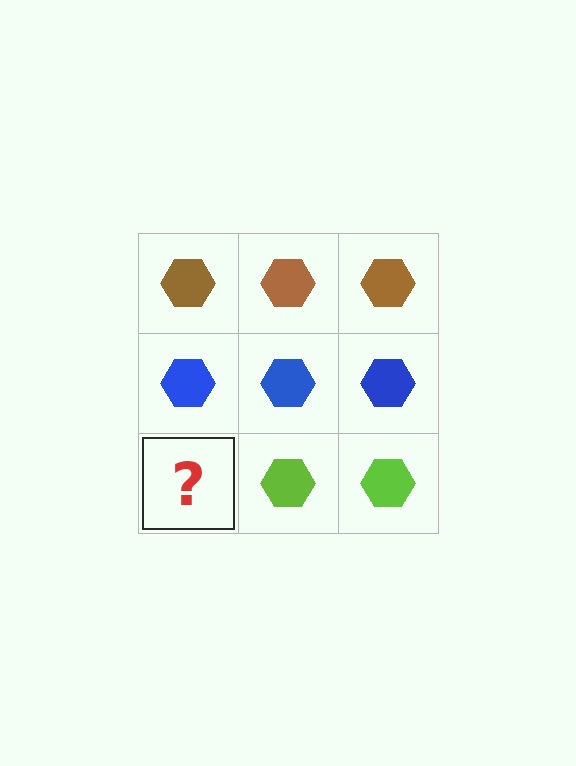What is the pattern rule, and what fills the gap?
The rule is that each row has a consistent color. The gap should be filled with a lime hexagon.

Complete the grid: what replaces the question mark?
The question mark should be replaced with a lime hexagon.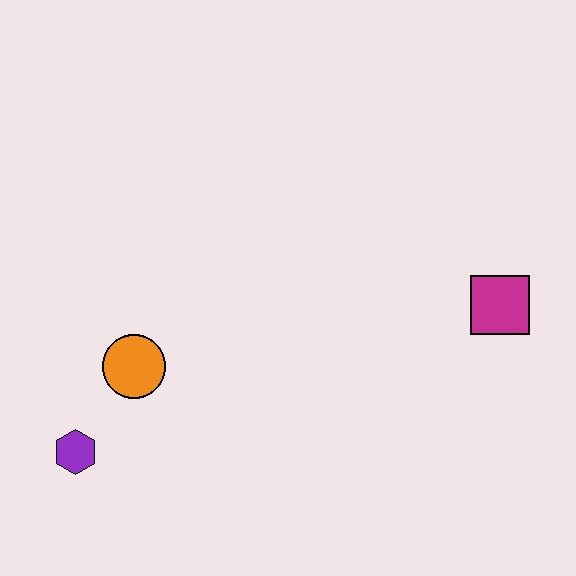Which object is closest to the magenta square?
The orange circle is closest to the magenta square.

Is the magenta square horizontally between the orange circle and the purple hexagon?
No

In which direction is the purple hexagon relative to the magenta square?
The purple hexagon is to the left of the magenta square.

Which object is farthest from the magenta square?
The purple hexagon is farthest from the magenta square.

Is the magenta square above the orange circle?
Yes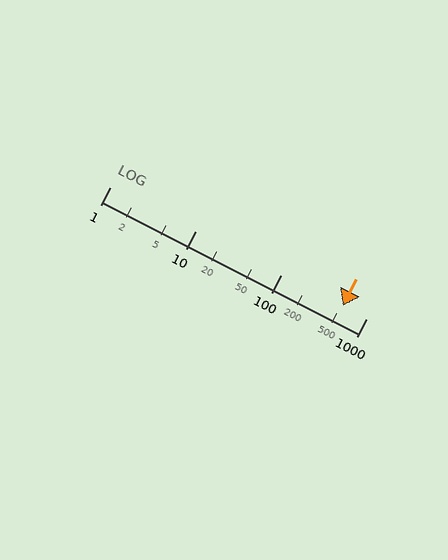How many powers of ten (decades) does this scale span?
The scale spans 3 decades, from 1 to 1000.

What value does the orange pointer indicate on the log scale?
The pointer indicates approximately 530.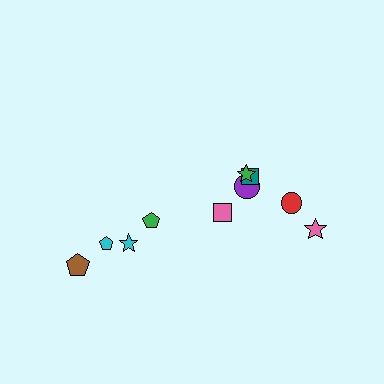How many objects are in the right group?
There are 6 objects.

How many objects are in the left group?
There are 4 objects.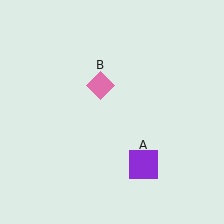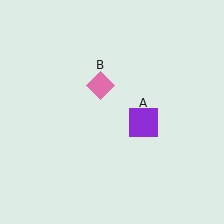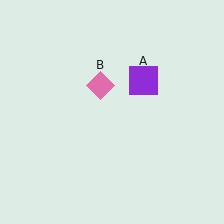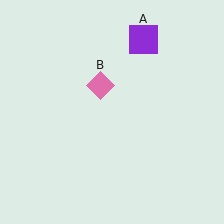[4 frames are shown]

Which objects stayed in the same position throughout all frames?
Pink diamond (object B) remained stationary.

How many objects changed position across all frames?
1 object changed position: purple square (object A).